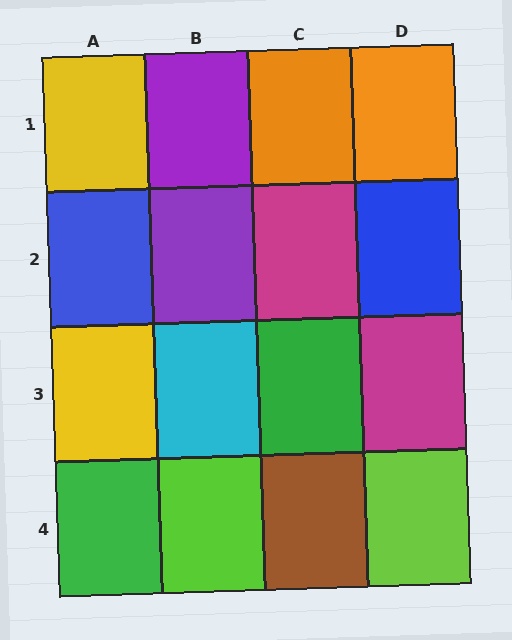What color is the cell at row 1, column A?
Yellow.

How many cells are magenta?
2 cells are magenta.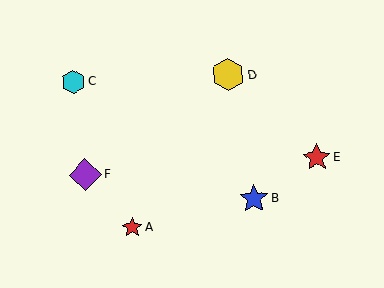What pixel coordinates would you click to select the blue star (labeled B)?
Click at (254, 198) to select the blue star B.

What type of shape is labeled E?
Shape E is a red star.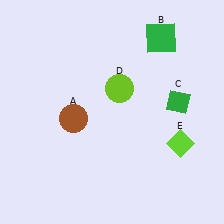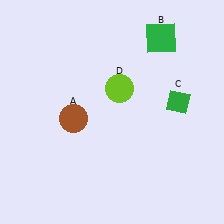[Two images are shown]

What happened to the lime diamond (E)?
The lime diamond (E) was removed in Image 2. It was in the bottom-right area of Image 1.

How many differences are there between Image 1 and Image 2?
There is 1 difference between the two images.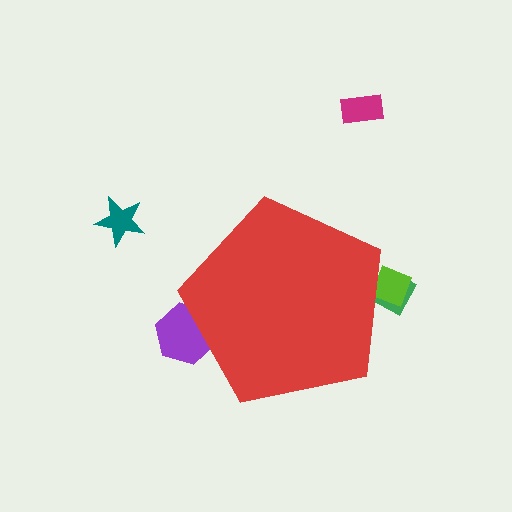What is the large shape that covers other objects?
A red pentagon.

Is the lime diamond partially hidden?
Yes, the lime diamond is partially hidden behind the red pentagon.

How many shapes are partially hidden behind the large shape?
3 shapes are partially hidden.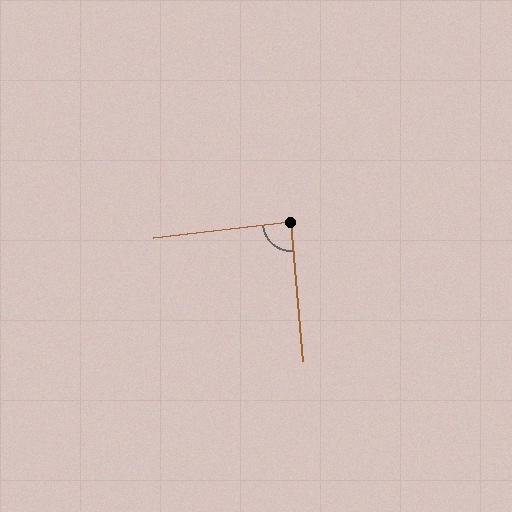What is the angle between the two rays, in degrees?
Approximately 88 degrees.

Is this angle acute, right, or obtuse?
It is approximately a right angle.